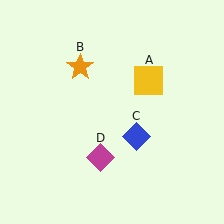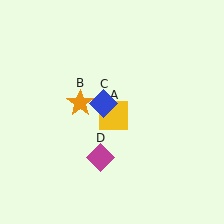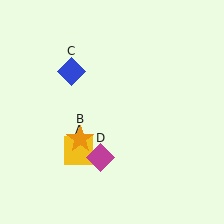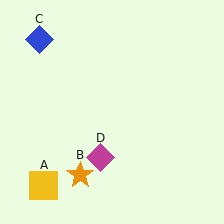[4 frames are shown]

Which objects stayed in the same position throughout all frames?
Magenta diamond (object D) remained stationary.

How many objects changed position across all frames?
3 objects changed position: yellow square (object A), orange star (object B), blue diamond (object C).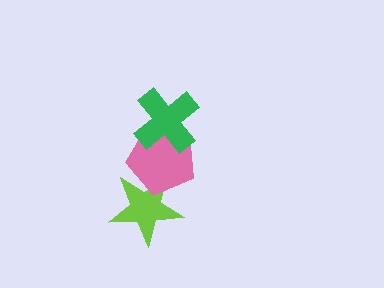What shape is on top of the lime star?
The pink pentagon is on top of the lime star.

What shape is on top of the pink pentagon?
The green cross is on top of the pink pentagon.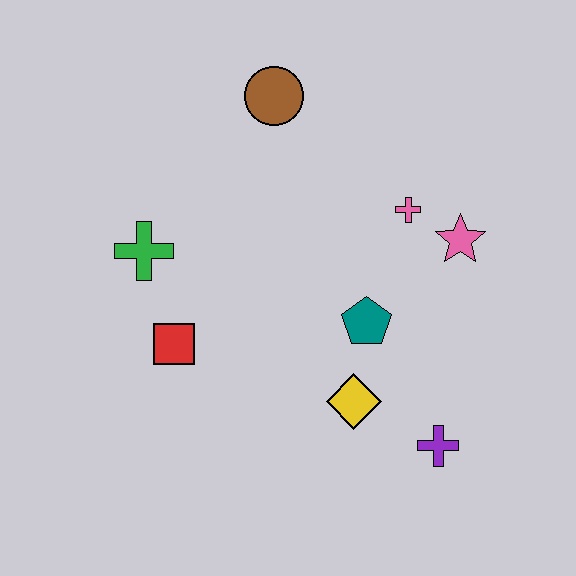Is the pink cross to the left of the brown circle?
No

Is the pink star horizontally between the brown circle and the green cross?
No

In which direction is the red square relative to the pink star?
The red square is to the left of the pink star.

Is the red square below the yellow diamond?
No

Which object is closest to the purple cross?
The yellow diamond is closest to the purple cross.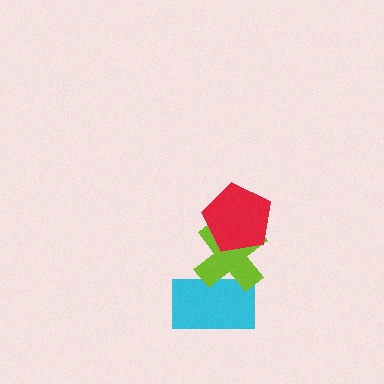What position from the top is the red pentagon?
The red pentagon is 1st from the top.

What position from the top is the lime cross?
The lime cross is 2nd from the top.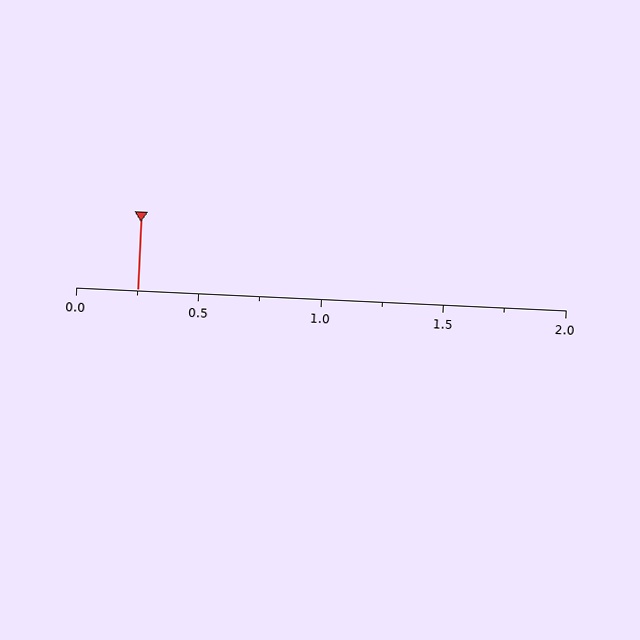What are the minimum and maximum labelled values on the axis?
The axis runs from 0.0 to 2.0.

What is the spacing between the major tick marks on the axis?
The major ticks are spaced 0.5 apart.